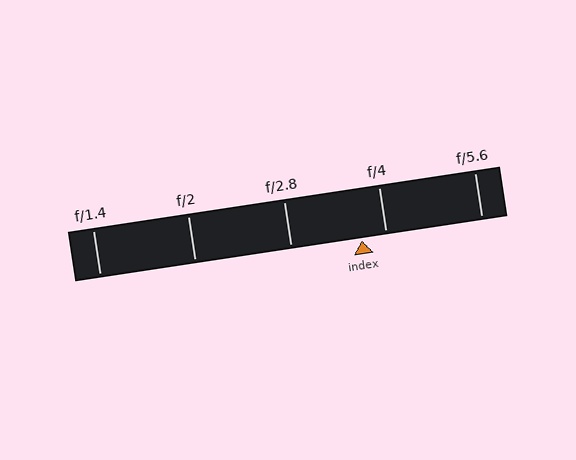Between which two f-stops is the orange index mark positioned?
The index mark is between f/2.8 and f/4.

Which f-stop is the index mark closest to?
The index mark is closest to f/4.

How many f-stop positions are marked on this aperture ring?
There are 5 f-stop positions marked.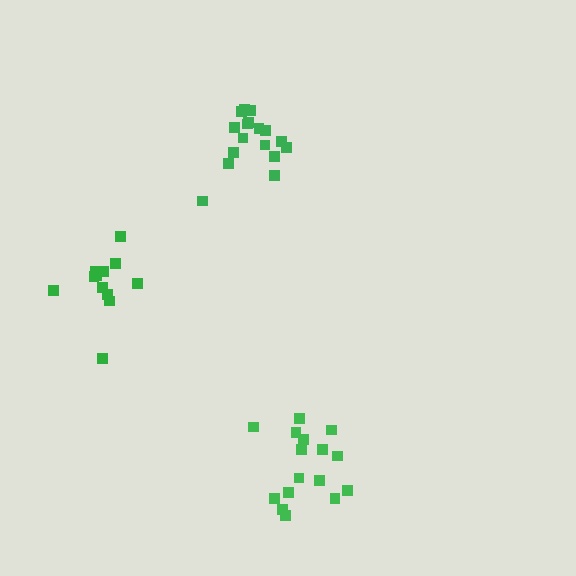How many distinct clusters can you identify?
There are 3 distinct clusters.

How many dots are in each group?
Group 1: 18 dots, Group 2: 16 dots, Group 3: 12 dots (46 total).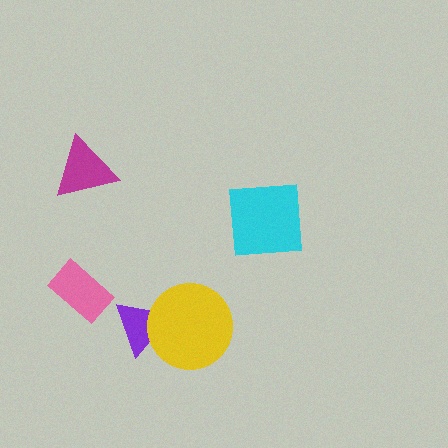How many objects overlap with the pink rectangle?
0 objects overlap with the pink rectangle.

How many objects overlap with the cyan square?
0 objects overlap with the cyan square.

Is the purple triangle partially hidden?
Yes, it is partially covered by another shape.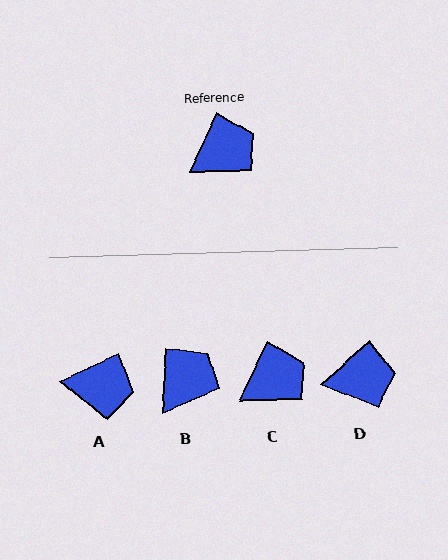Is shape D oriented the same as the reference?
No, it is off by about 23 degrees.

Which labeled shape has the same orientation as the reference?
C.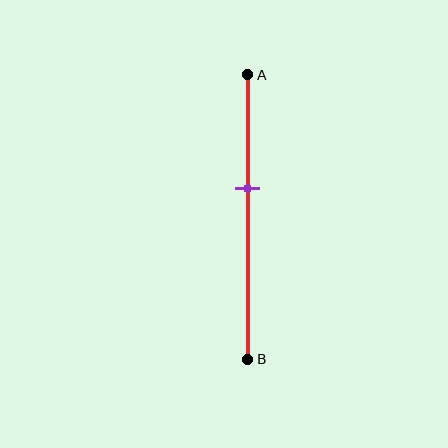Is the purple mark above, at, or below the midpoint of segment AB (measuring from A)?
The purple mark is above the midpoint of segment AB.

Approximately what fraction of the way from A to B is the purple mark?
The purple mark is approximately 40% of the way from A to B.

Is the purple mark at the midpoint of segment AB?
No, the mark is at about 40% from A, not at the 50% midpoint.